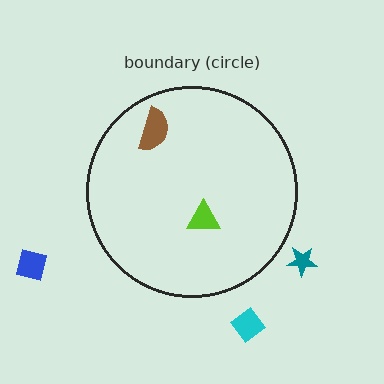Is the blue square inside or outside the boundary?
Outside.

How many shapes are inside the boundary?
2 inside, 3 outside.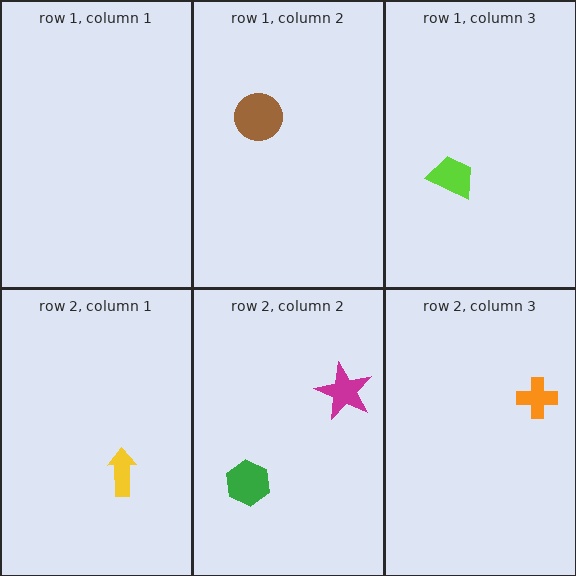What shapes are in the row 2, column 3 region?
The orange cross.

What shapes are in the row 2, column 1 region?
The yellow arrow.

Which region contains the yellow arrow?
The row 2, column 1 region.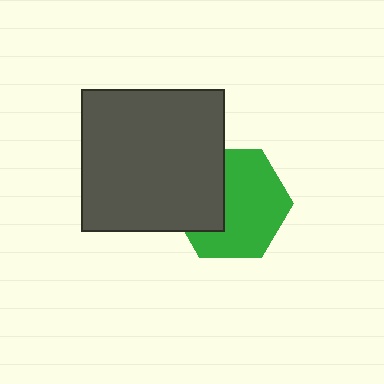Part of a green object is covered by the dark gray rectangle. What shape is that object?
It is a hexagon.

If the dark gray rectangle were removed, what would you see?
You would see the complete green hexagon.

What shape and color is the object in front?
The object in front is a dark gray rectangle.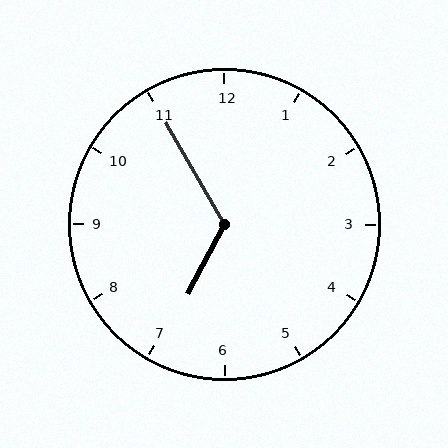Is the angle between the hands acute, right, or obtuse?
It is obtuse.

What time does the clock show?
6:55.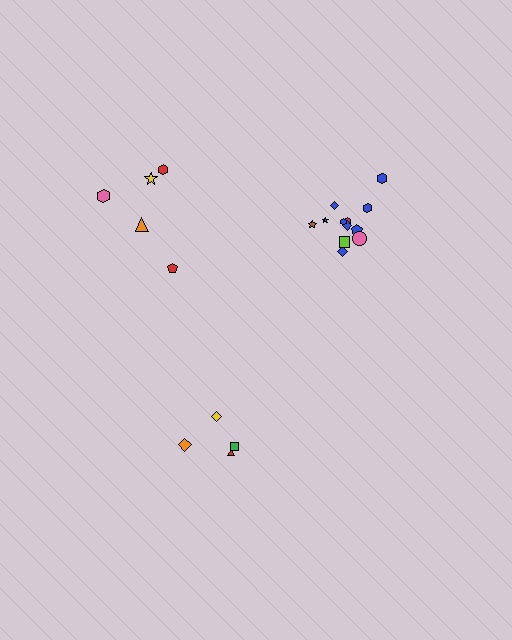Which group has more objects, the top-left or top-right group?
The top-right group.